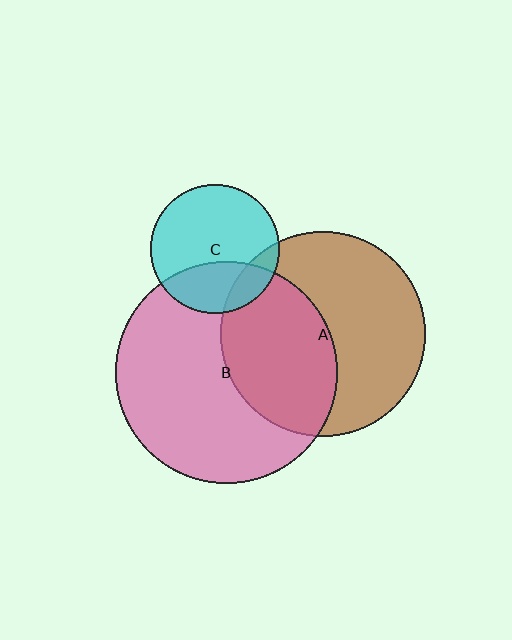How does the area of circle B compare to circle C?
Approximately 3.0 times.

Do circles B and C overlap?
Yes.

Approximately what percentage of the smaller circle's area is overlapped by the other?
Approximately 30%.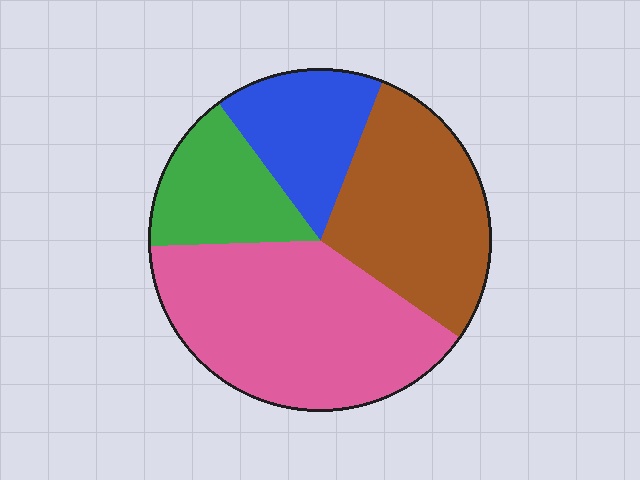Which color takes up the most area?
Pink, at roughly 40%.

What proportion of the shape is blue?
Blue takes up less than a quarter of the shape.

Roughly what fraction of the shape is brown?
Brown takes up between a quarter and a half of the shape.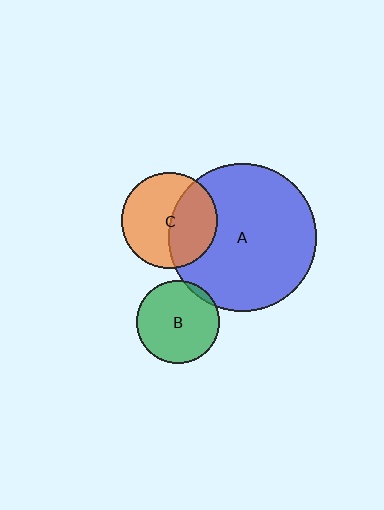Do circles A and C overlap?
Yes.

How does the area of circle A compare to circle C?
Approximately 2.4 times.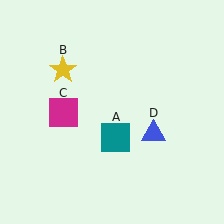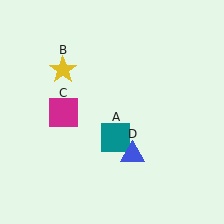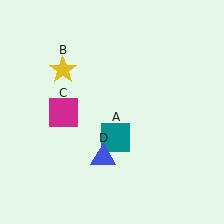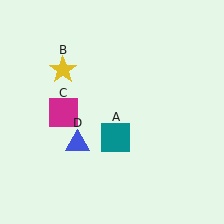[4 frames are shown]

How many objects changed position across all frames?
1 object changed position: blue triangle (object D).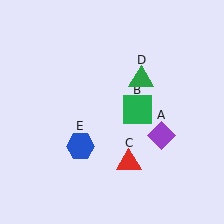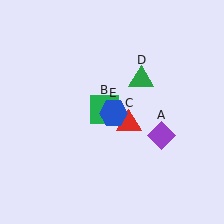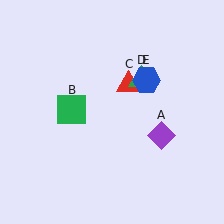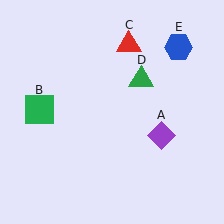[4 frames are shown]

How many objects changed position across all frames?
3 objects changed position: green square (object B), red triangle (object C), blue hexagon (object E).